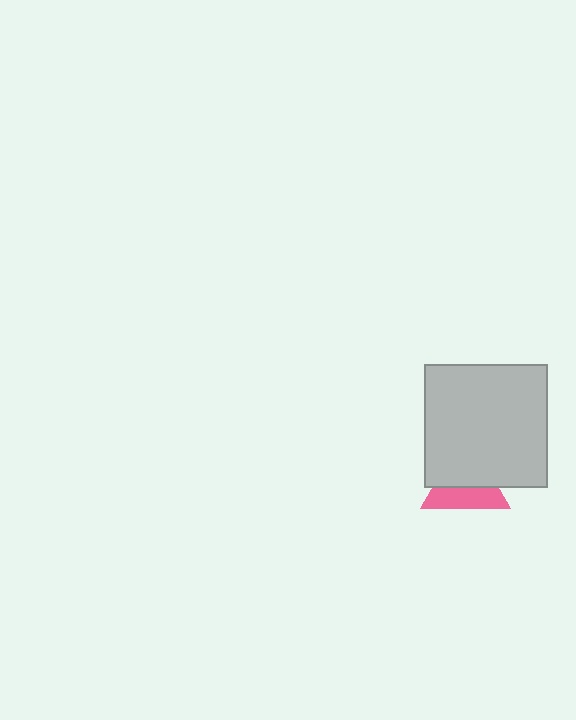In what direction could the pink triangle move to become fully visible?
The pink triangle could move down. That would shift it out from behind the light gray square entirely.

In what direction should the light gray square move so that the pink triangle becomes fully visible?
The light gray square should move up. That is the shortest direction to clear the overlap and leave the pink triangle fully visible.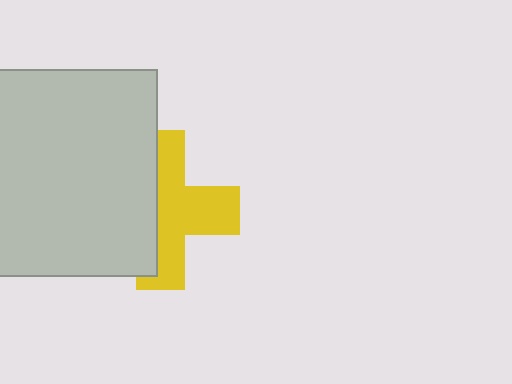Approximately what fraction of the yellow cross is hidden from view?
Roughly 44% of the yellow cross is hidden behind the light gray square.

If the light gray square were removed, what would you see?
You would see the complete yellow cross.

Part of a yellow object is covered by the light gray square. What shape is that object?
It is a cross.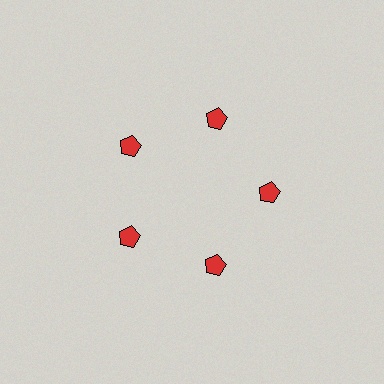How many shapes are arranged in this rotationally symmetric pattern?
There are 5 shapes, arranged in 5 groups of 1.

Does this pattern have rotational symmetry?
Yes, this pattern has 5-fold rotational symmetry. It looks the same after rotating 72 degrees around the center.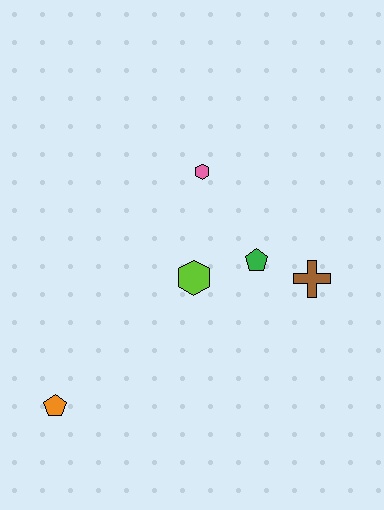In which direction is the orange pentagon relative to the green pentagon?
The orange pentagon is to the left of the green pentagon.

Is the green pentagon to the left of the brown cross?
Yes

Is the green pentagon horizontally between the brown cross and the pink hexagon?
Yes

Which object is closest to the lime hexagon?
The green pentagon is closest to the lime hexagon.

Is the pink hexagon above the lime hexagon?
Yes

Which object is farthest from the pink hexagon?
The orange pentagon is farthest from the pink hexagon.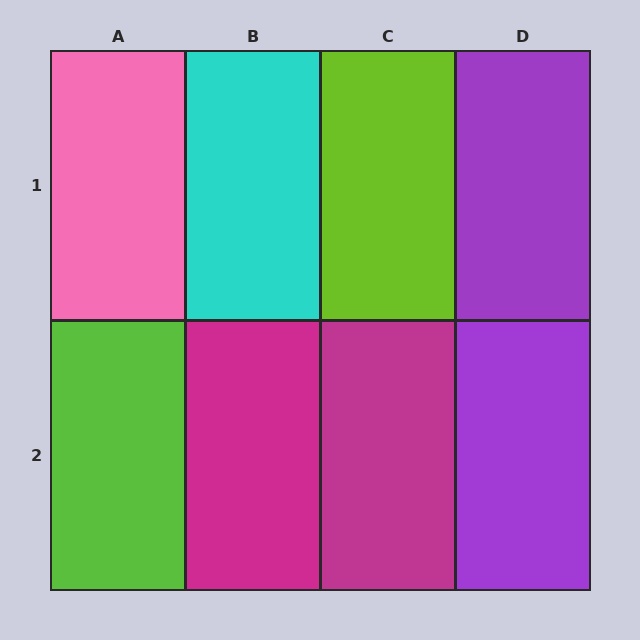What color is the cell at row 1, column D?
Purple.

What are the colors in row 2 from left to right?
Lime, magenta, magenta, purple.